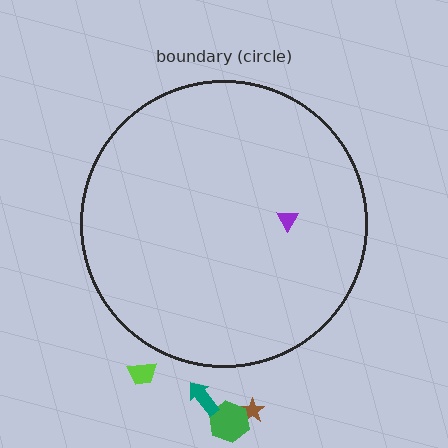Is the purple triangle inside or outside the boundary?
Inside.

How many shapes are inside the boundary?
1 inside, 4 outside.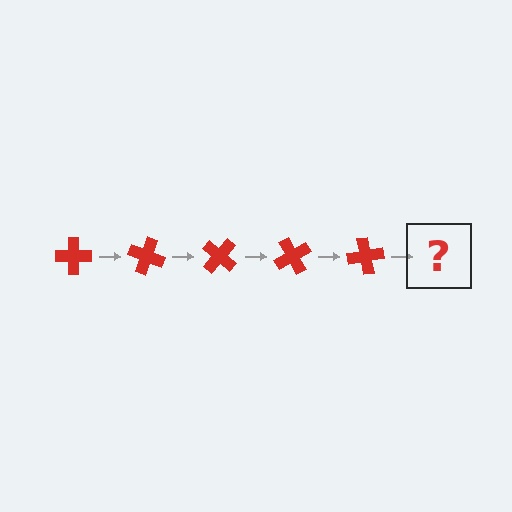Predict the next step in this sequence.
The next step is a red cross rotated 100 degrees.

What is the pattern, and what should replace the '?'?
The pattern is that the cross rotates 20 degrees each step. The '?' should be a red cross rotated 100 degrees.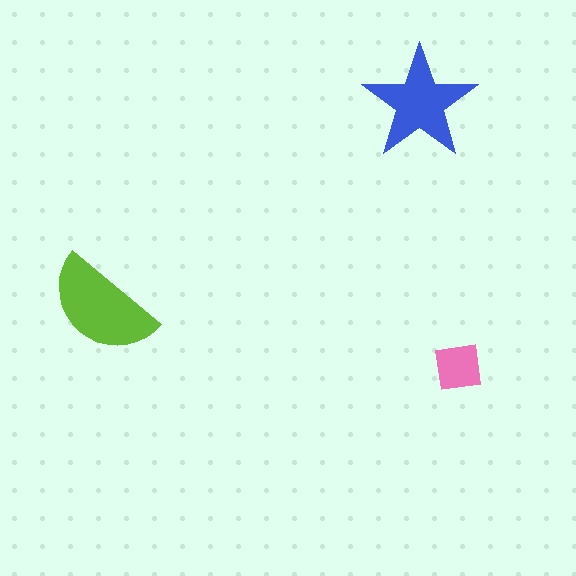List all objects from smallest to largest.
The pink square, the blue star, the lime semicircle.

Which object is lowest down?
The pink square is bottommost.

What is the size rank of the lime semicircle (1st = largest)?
1st.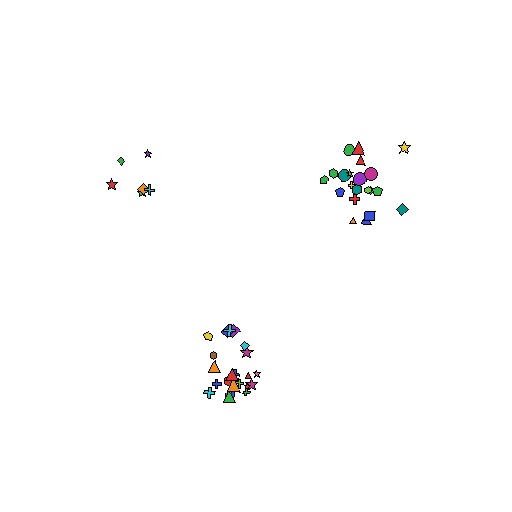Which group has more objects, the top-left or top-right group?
The top-right group.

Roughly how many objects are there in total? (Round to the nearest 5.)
Roughly 50 objects in total.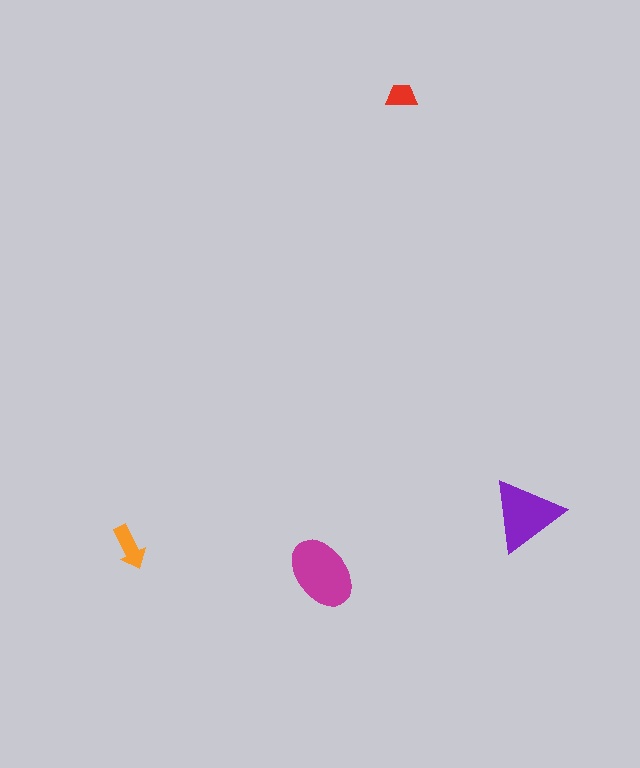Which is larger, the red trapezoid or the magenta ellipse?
The magenta ellipse.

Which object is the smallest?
The red trapezoid.